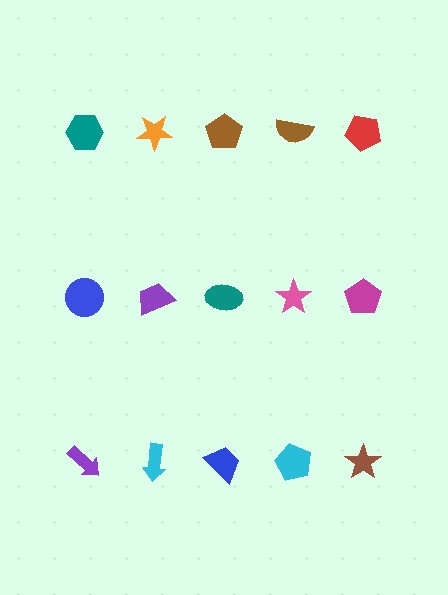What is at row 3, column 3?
A blue trapezoid.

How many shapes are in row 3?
5 shapes.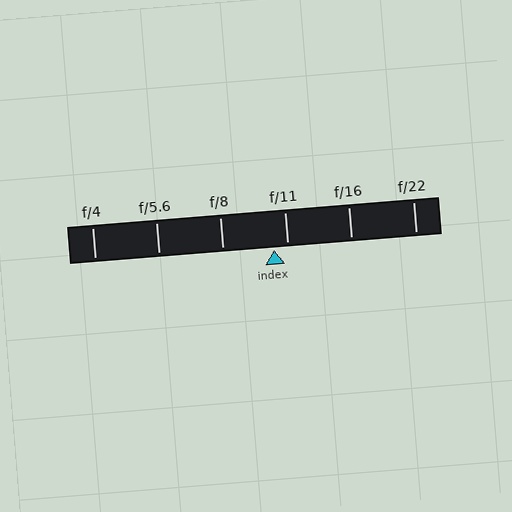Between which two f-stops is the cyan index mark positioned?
The index mark is between f/8 and f/11.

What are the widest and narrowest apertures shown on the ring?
The widest aperture shown is f/4 and the narrowest is f/22.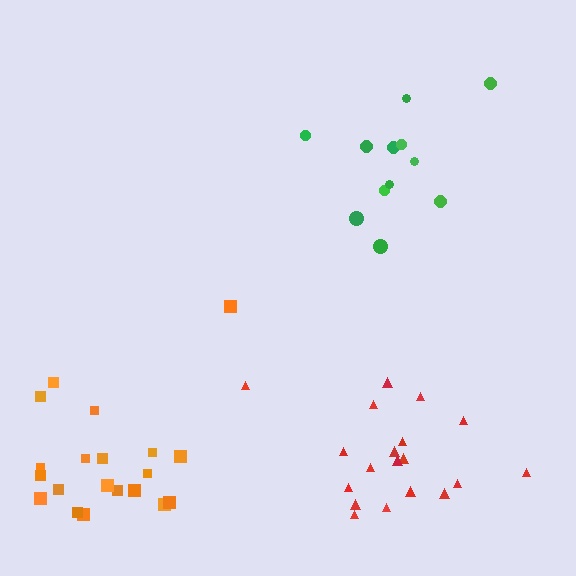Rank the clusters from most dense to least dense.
green, red, orange.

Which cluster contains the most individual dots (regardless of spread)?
Orange (20).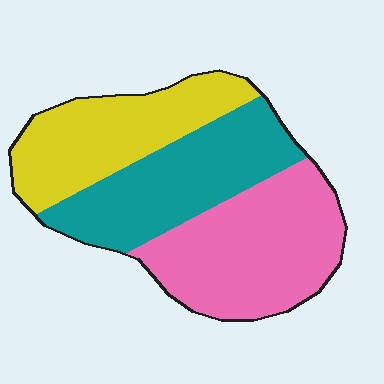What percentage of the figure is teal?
Teal takes up between a sixth and a third of the figure.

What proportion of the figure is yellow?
Yellow takes up between a quarter and a half of the figure.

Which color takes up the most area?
Pink, at roughly 40%.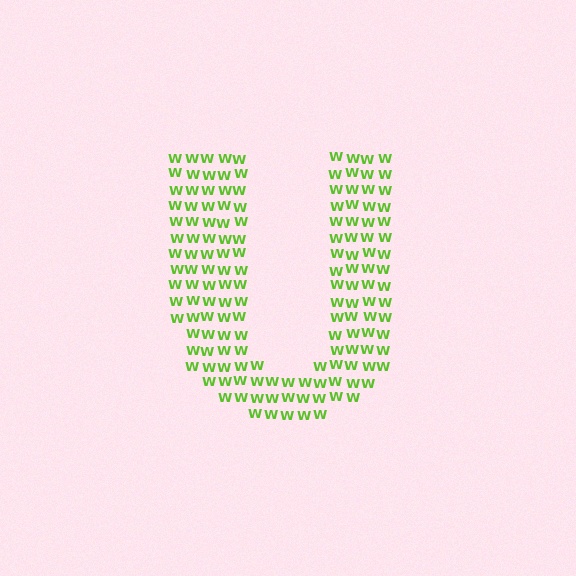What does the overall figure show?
The overall figure shows the letter U.